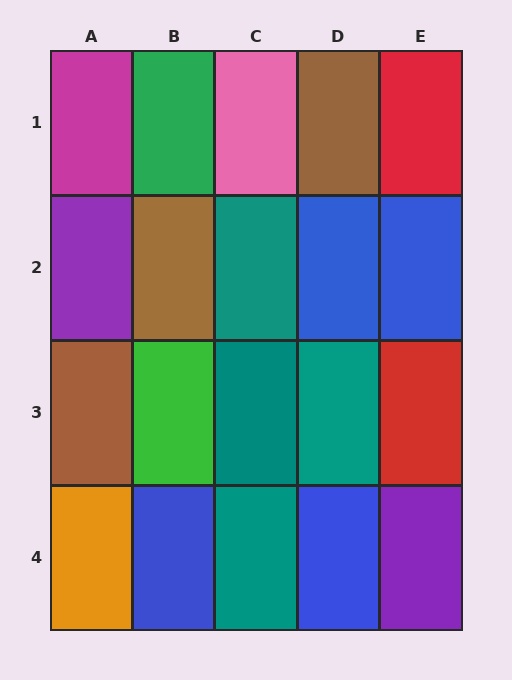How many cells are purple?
2 cells are purple.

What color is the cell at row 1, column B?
Green.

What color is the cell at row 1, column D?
Brown.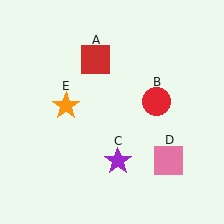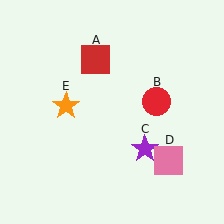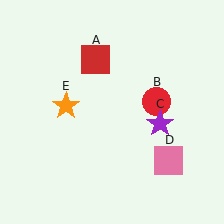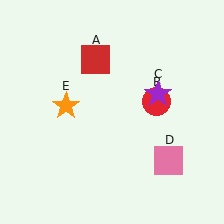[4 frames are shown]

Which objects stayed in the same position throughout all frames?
Red square (object A) and red circle (object B) and pink square (object D) and orange star (object E) remained stationary.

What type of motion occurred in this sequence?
The purple star (object C) rotated counterclockwise around the center of the scene.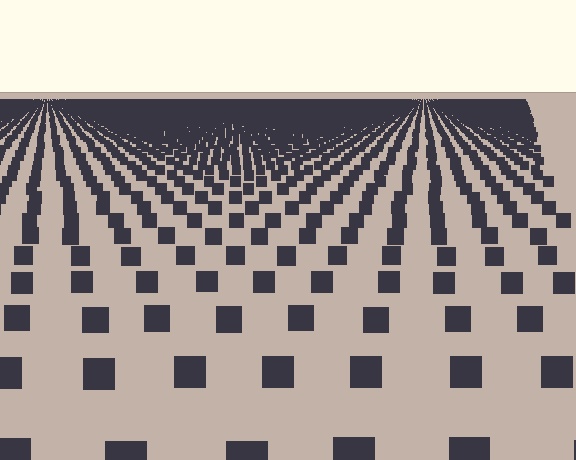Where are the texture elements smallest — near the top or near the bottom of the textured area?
Near the top.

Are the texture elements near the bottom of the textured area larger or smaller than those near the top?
Larger. Near the bottom, elements are closer to the viewer and appear at a bigger on-screen size.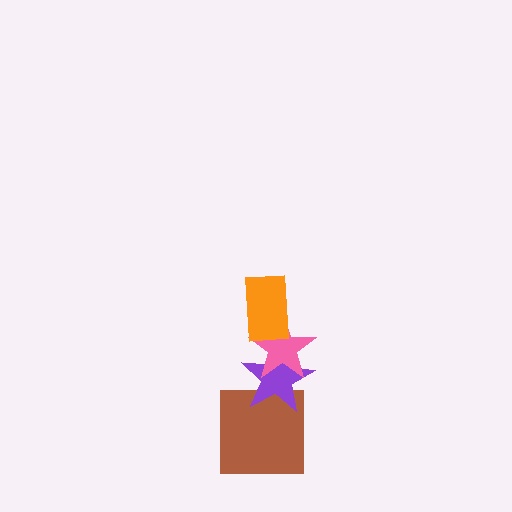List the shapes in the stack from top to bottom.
From top to bottom: the orange rectangle, the pink star, the purple star, the brown square.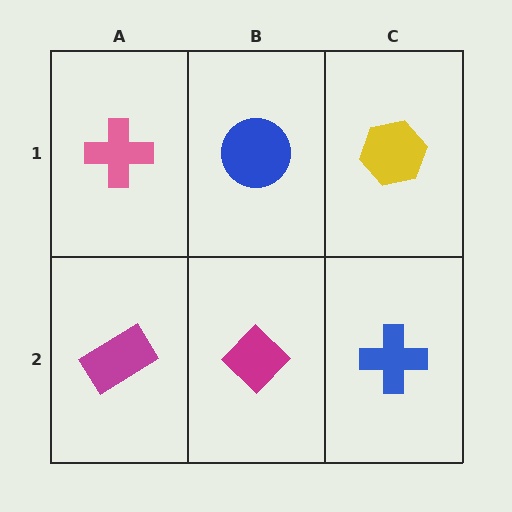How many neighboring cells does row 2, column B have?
3.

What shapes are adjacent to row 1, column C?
A blue cross (row 2, column C), a blue circle (row 1, column B).